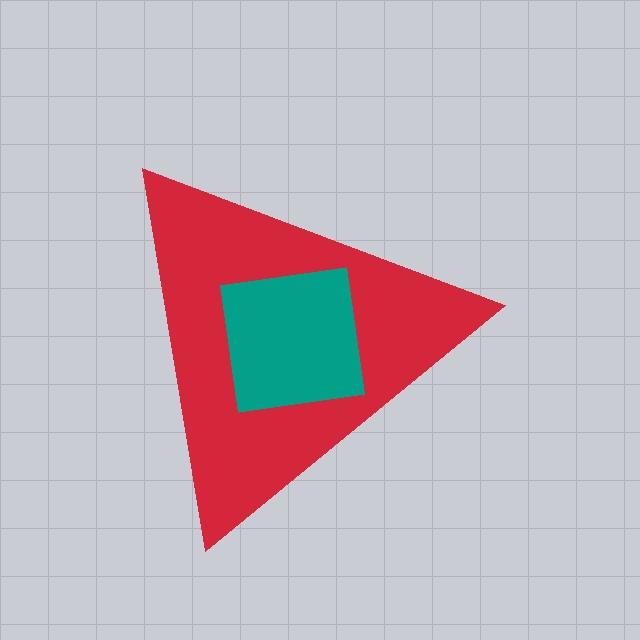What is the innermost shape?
The teal square.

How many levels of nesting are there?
2.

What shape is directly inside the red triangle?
The teal square.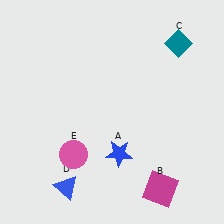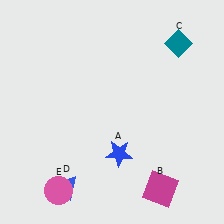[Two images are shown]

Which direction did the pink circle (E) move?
The pink circle (E) moved down.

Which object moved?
The pink circle (E) moved down.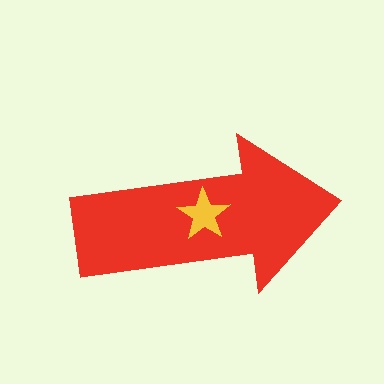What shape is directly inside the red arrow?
The yellow star.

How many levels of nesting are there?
2.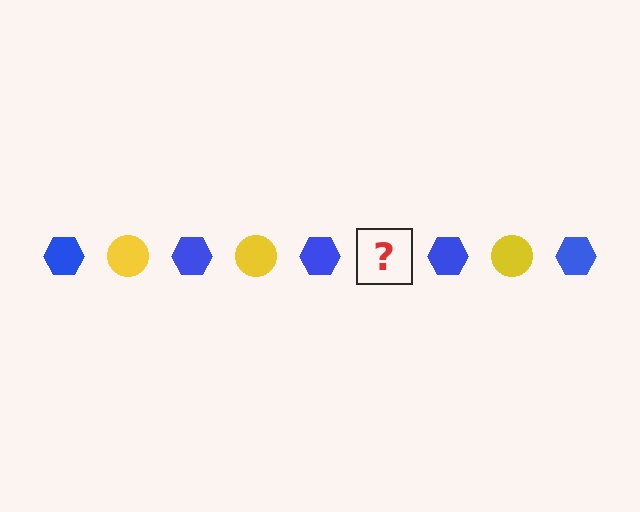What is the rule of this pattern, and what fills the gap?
The rule is that the pattern alternates between blue hexagon and yellow circle. The gap should be filled with a yellow circle.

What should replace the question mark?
The question mark should be replaced with a yellow circle.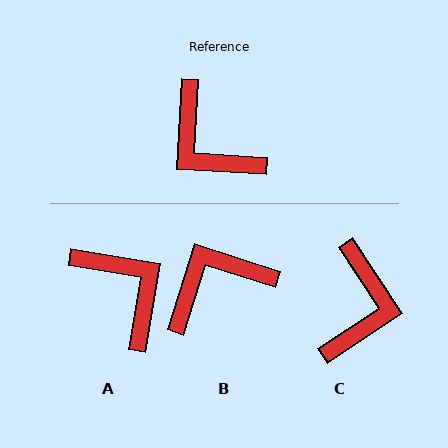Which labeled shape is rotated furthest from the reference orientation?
A, about 174 degrees away.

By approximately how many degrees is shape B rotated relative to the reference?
Approximately 104 degrees clockwise.